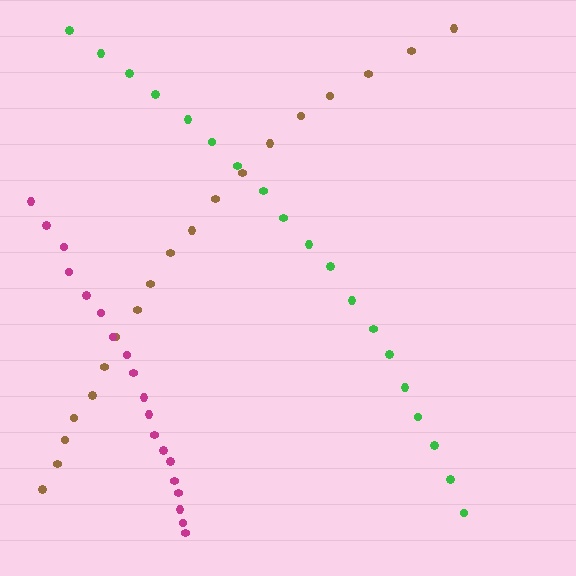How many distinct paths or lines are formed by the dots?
There are 3 distinct paths.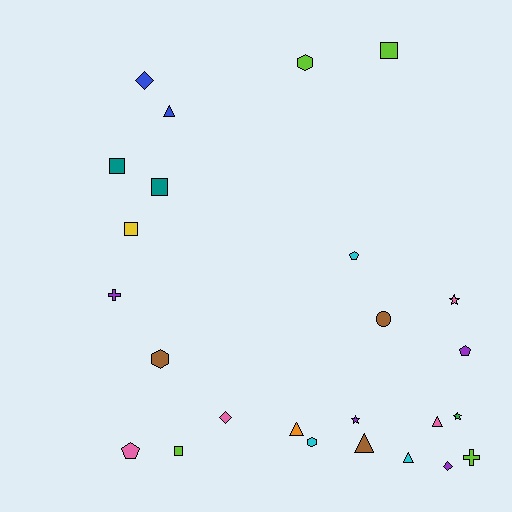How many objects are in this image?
There are 25 objects.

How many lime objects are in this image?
There are 4 lime objects.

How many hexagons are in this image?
There are 3 hexagons.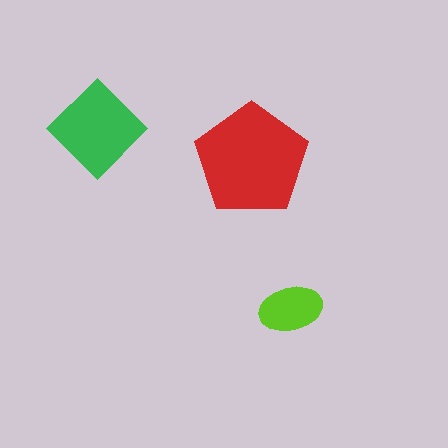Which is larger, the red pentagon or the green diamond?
The red pentagon.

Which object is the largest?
The red pentagon.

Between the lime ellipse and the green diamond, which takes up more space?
The green diamond.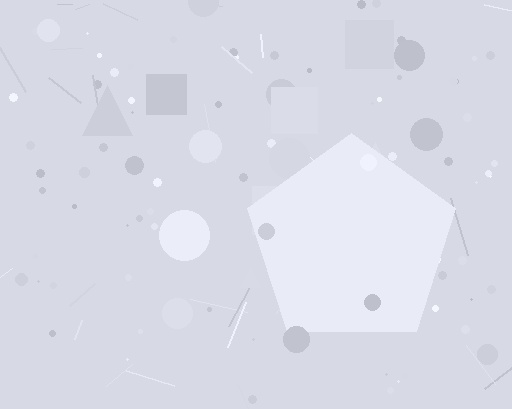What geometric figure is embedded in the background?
A pentagon is embedded in the background.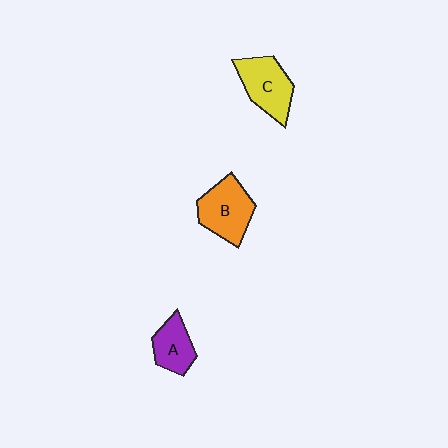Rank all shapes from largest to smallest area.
From largest to smallest: B (orange), C (yellow), A (purple).